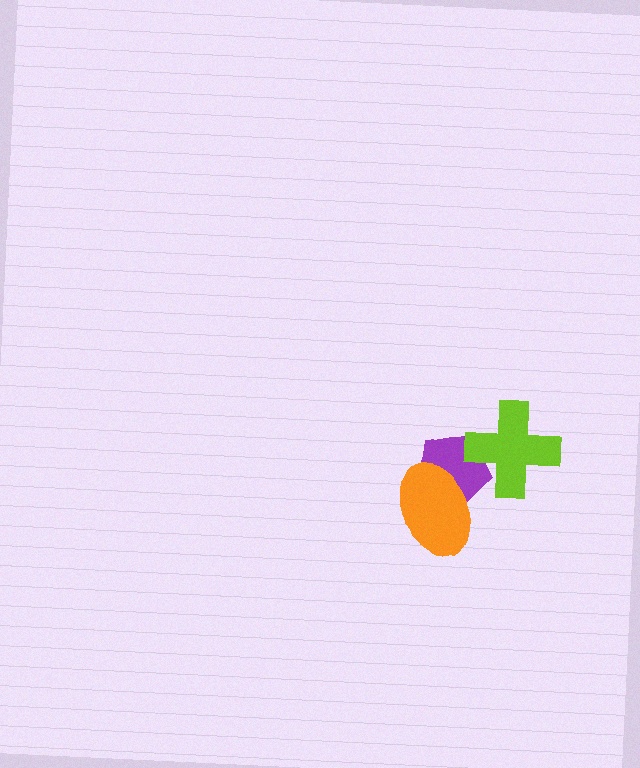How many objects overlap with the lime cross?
1 object overlaps with the lime cross.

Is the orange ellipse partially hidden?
No, no other shape covers it.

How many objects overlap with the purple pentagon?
2 objects overlap with the purple pentagon.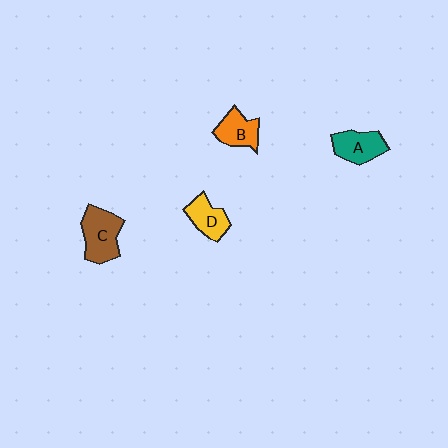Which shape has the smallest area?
Shape D (yellow).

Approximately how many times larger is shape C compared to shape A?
Approximately 1.2 times.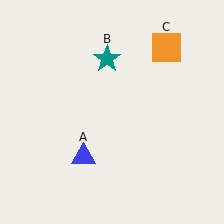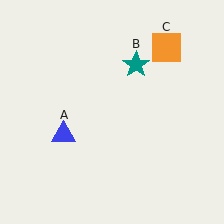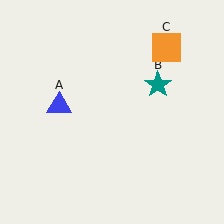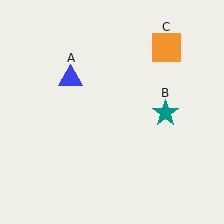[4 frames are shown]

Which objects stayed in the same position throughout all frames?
Orange square (object C) remained stationary.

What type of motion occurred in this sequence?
The blue triangle (object A), teal star (object B) rotated clockwise around the center of the scene.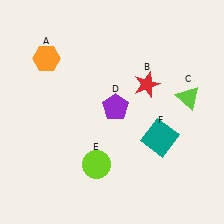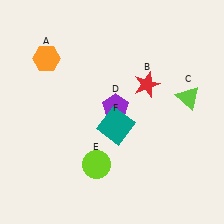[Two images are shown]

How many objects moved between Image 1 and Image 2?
1 object moved between the two images.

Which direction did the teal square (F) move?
The teal square (F) moved left.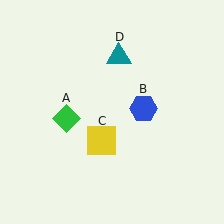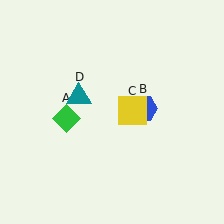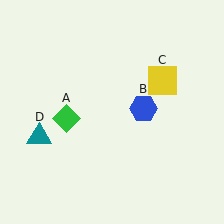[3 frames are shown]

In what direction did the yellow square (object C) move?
The yellow square (object C) moved up and to the right.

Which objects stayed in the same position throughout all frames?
Green diamond (object A) and blue hexagon (object B) remained stationary.